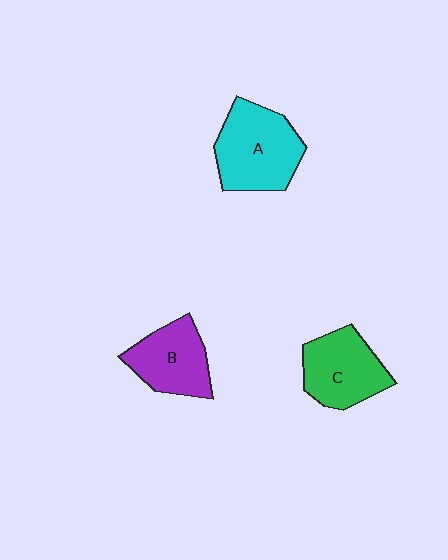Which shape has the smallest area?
Shape B (purple).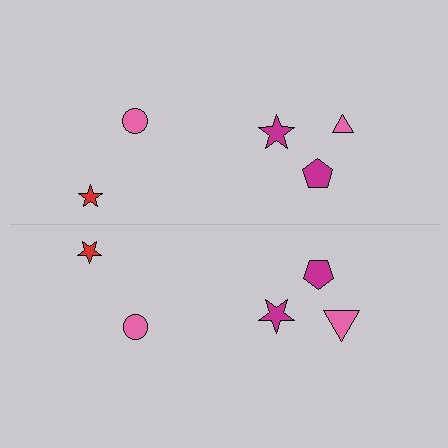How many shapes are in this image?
There are 10 shapes in this image.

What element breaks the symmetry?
The pink triangle on the bottom side has a different size than its mirror counterpart.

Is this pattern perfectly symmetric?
No, the pattern is not perfectly symmetric. The pink triangle on the bottom side has a different size than its mirror counterpart.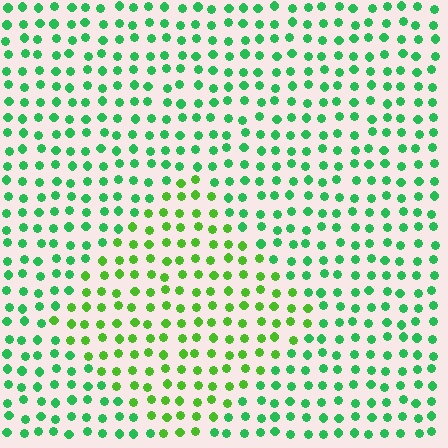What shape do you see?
I see a diamond.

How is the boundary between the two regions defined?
The boundary is defined purely by a slight shift in hue (about 32 degrees). Spacing, size, and orientation are identical on both sides.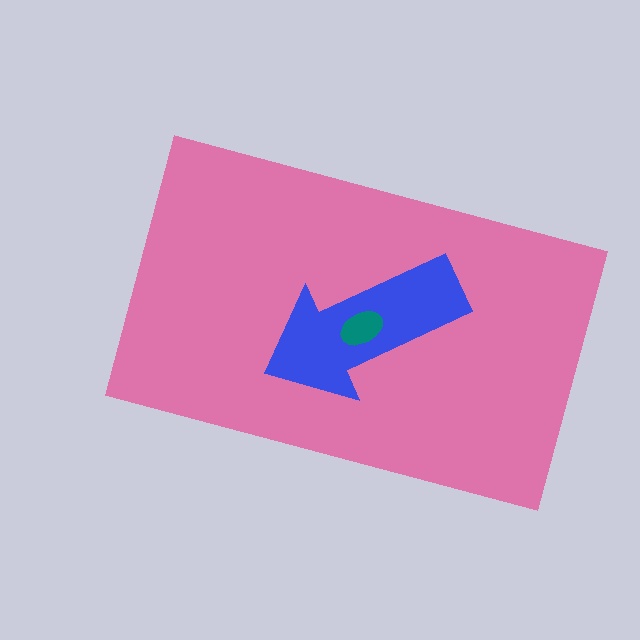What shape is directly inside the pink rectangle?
The blue arrow.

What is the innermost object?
The teal ellipse.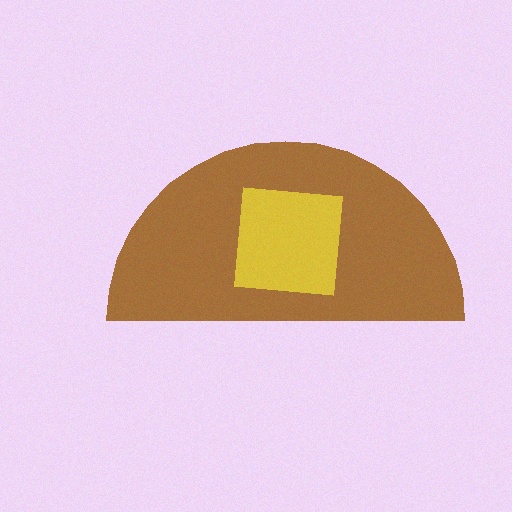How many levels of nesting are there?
2.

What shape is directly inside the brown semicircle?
The yellow square.